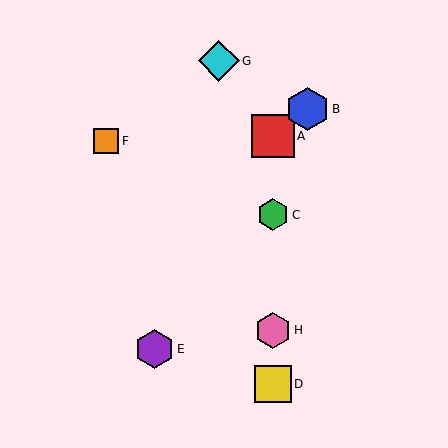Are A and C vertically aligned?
Yes, both are at x≈273.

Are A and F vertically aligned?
No, A is at x≈273 and F is at x≈106.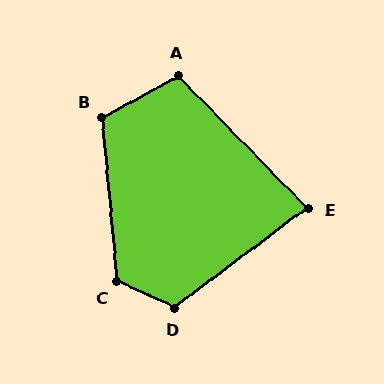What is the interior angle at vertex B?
Approximately 113 degrees (obtuse).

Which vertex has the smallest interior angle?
E, at approximately 83 degrees.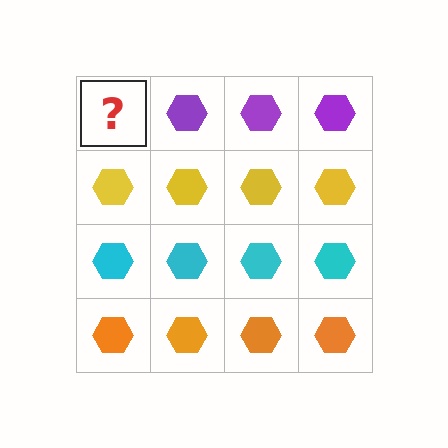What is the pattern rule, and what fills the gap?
The rule is that each row has a consistent color. The gap should be filled with a purple hexagon.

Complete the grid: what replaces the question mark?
The question mark should be replaced with a purple hexagon.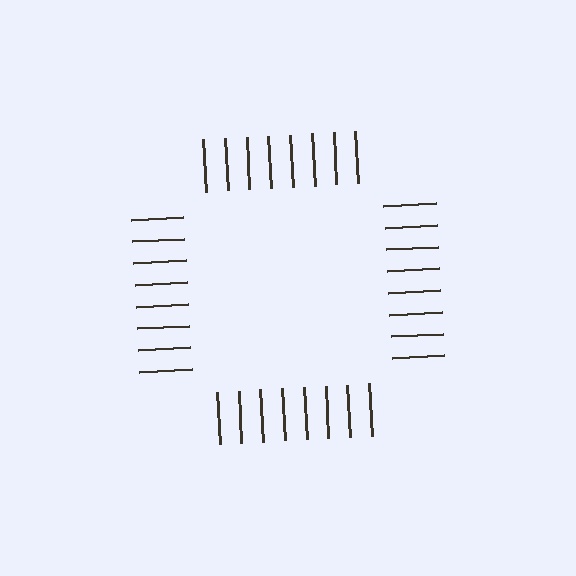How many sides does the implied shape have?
4 sides — the line-ends trace a square.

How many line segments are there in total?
32 — 8 along each of the 4 edges.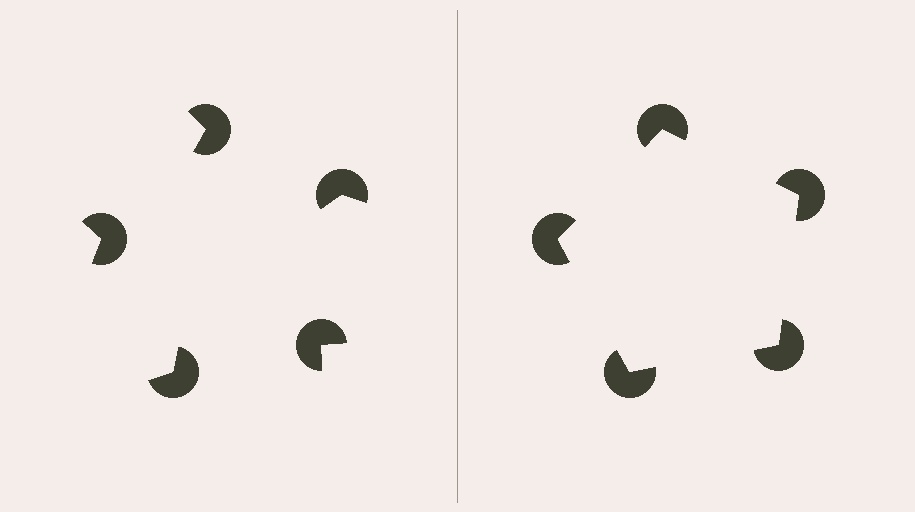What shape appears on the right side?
An illusory pentagon.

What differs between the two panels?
The pac-man discs are positioned identically on both sides; only the wedge orientations differ. On the right they align to a pentagon; on the left they are misaligned.